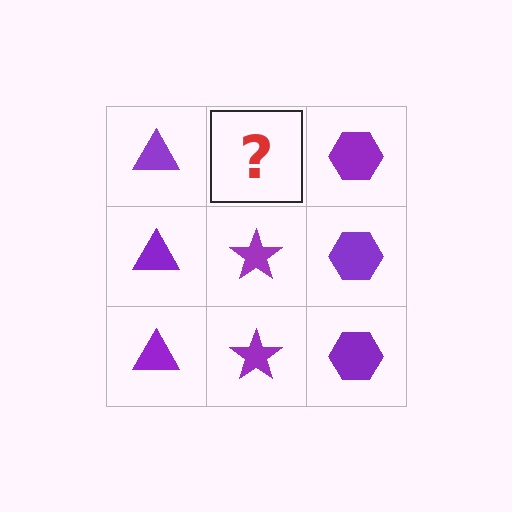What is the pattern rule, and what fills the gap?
The rule is that each column has a consistent shape. The gap should be filled with a purple star.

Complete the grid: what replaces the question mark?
The question mark should be replaced with a purple star.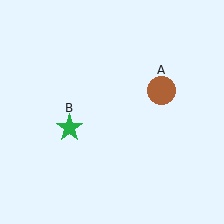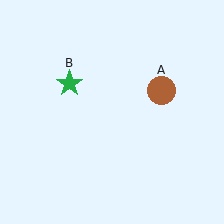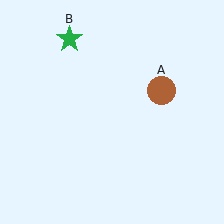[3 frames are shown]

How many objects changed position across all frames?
1 object changed position: green star (object B).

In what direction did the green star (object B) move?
The green star (object B) moved up.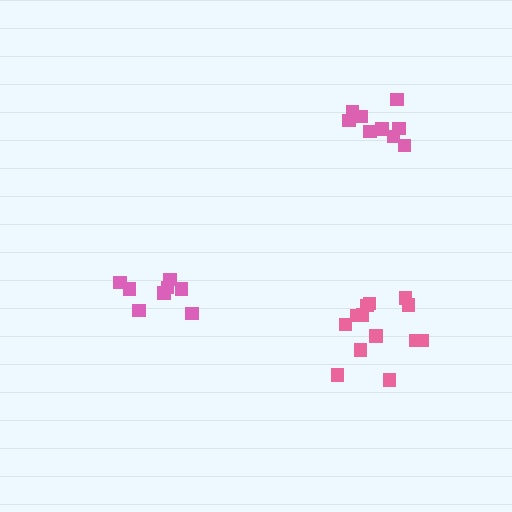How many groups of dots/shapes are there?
There are 3 groups.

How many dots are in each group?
Group 1: 8 dots, Group 2: 13 dots, Group 3: 9 dots (30 total).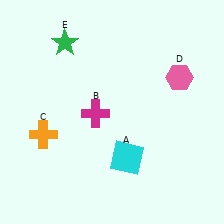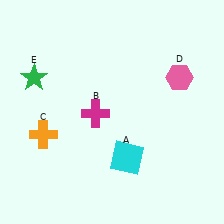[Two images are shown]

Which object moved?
The green star (E) moved down.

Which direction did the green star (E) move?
The green star (E) moved down.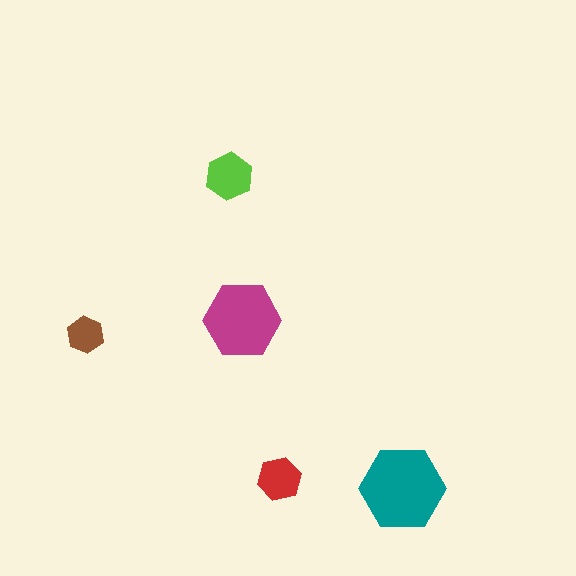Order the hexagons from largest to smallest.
the teal one, the magenta one, the lime one, the red one, the brown one.